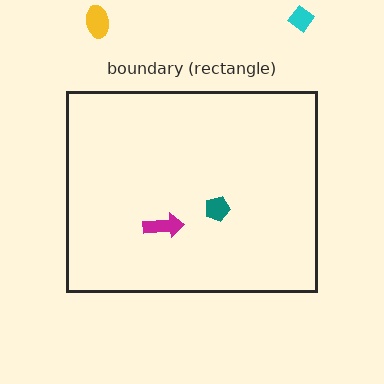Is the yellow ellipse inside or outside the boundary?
Outside.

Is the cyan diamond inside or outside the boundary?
Outside.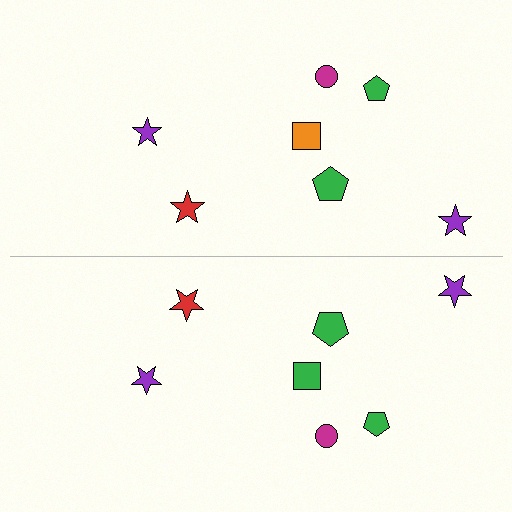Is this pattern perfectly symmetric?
No, the pattern is not perfectly symmetric. The green square on the bottom side breaks the symmetry — its mirror counterpart is orange.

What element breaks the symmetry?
The green square on the bottom side breaks the symmetry — its mirror counterpart is orange.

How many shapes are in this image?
There are 14 shapes in this image.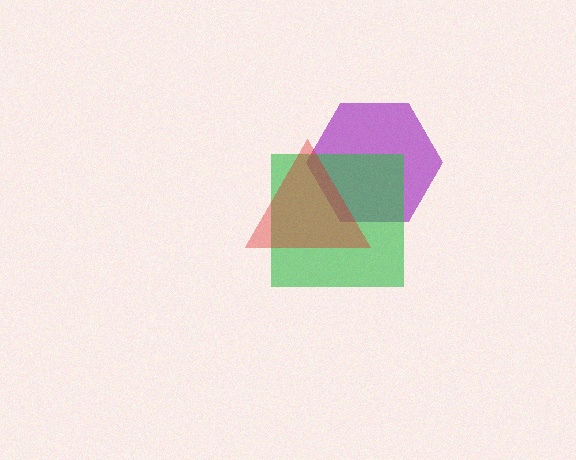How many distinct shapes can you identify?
There are 3 distinct shapes: a purple hexagon, a green square, a red triangle.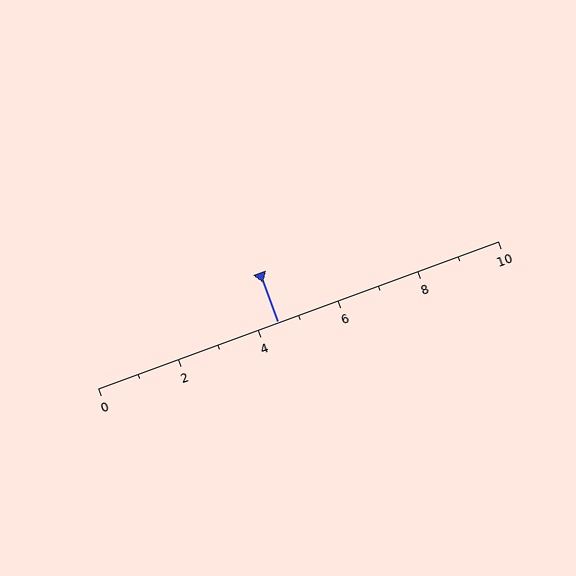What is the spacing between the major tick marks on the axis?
The major ticks are spaced 2 apart.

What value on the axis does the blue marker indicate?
The marker indicates approximately 4.5.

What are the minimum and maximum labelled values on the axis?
The axis runs from 0 to 10.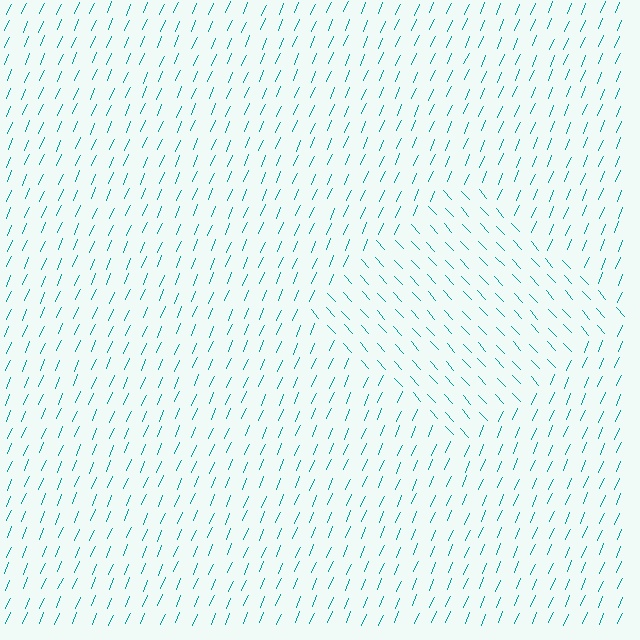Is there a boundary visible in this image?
Yes, there is a texture boundary formed by a change in line orientation.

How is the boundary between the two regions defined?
The boundary is defined purely by a change in line orientation (approximately 66 degrees difference). All lines are the same color and thickness.